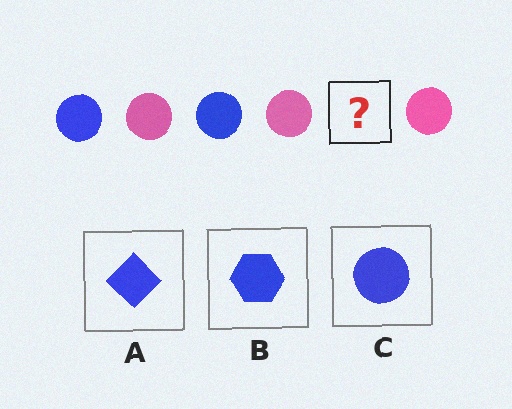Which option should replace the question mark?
Option C.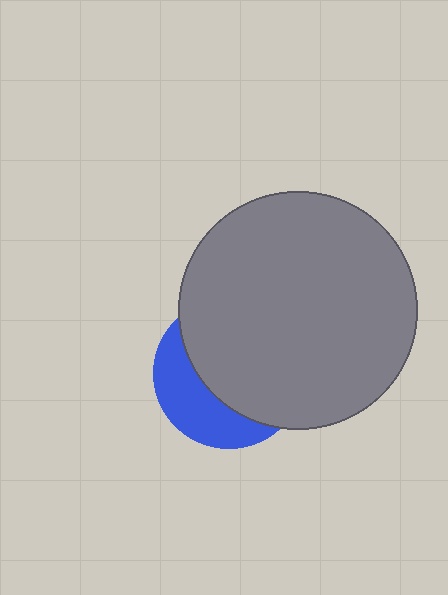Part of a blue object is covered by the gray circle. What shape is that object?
It is a circle.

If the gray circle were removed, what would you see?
You would see the complete blue circle.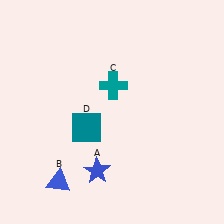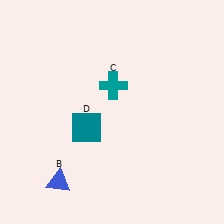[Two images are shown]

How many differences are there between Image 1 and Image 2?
There is 1 difference between the two images.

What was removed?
The blue star (A) was removed in Image 2.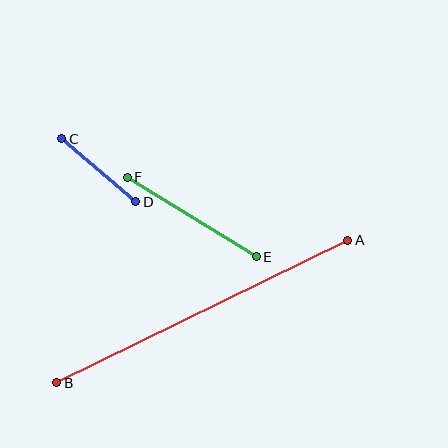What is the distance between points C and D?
The distance is approximately 97 pixels.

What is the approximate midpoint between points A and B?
The midpoint is at approximately (202, 312) pixels.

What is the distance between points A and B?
The distance is approximately 324 pixels.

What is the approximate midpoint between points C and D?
The midpoint is at approximately (99, 170) pixels.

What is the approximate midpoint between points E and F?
The midpoint is at approximately (192, 217) pixels.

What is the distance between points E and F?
The distance is approximately 151 pixels.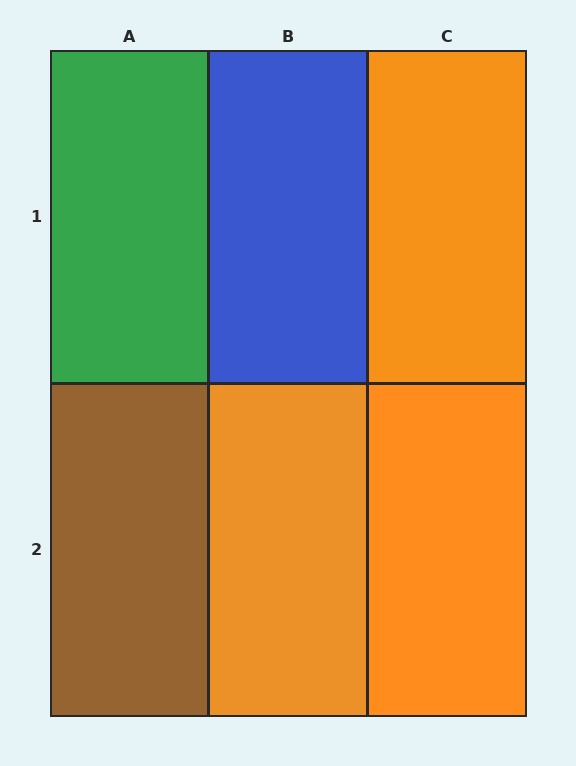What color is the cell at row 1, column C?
Orange.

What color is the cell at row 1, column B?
Blue.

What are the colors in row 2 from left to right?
Brown, orange, orange.